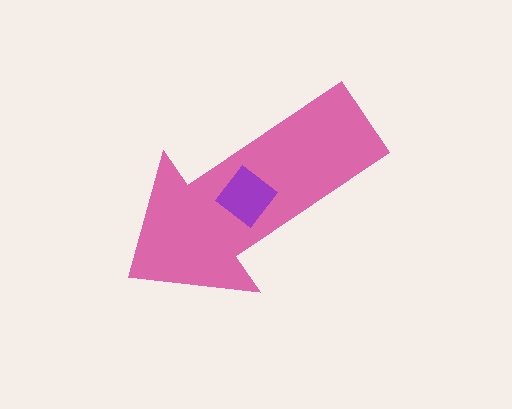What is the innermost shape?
The purple diamond.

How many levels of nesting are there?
2.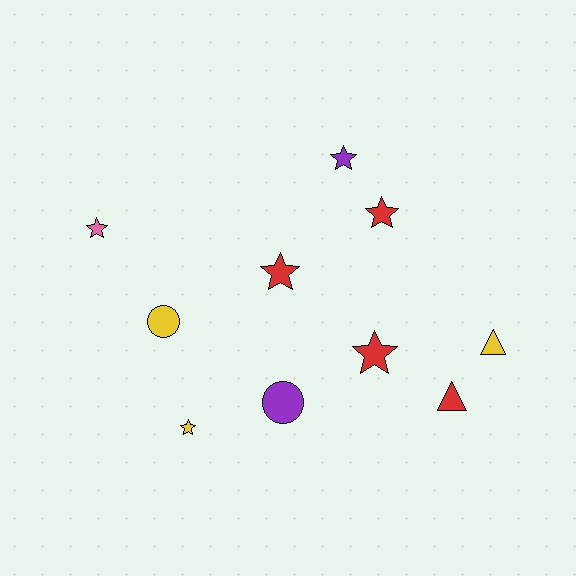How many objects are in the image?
There are 10 objects.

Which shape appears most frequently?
Star, with 6 objects.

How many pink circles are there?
There are no pink circles.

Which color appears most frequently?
Red, with 4 objects.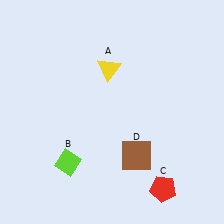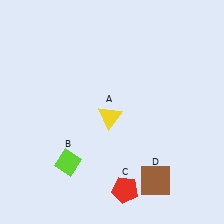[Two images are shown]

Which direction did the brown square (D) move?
The brown square (D) moved down.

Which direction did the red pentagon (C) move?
The red pentagon (C) moved left.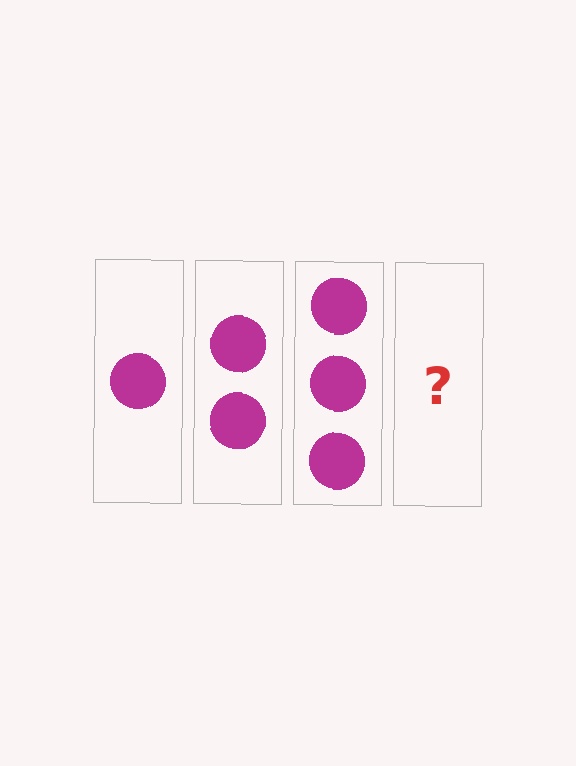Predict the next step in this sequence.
The next step is 4 circles.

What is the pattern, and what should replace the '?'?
The pattern is that each step adds one more circle. The '?' should be 4 circles.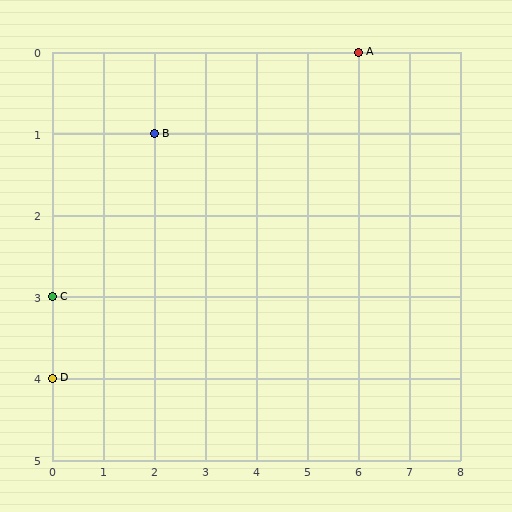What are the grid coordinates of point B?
Point B is at grid coordinates (2, 1).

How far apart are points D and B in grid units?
Points D and B are 2 columns and 3 rows apart (about 3.6 grid units diagonally).